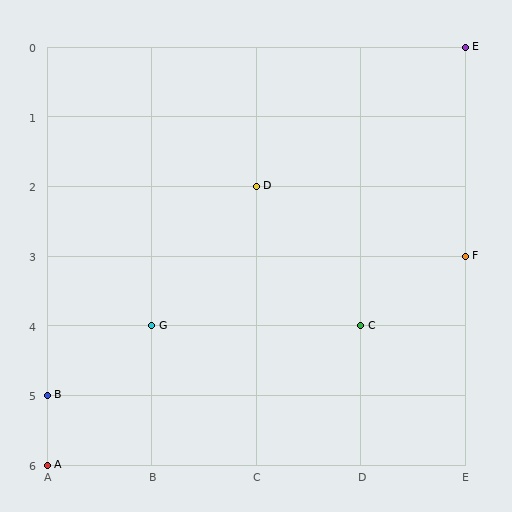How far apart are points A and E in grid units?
Points A and E are 4 columns and 6 rows apart (about 7.2 grid units diagonally).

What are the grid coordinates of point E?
Point E is at grid coordinates (E, 0).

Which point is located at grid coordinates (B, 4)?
Point G is at (B, 4).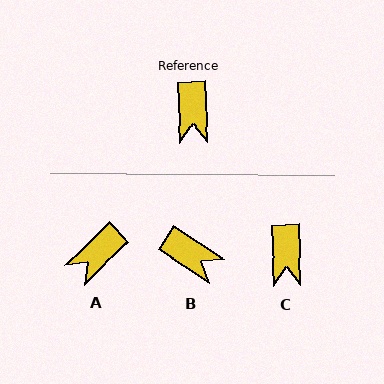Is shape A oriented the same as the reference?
No, it is off by about 47 degrees.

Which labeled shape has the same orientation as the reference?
C.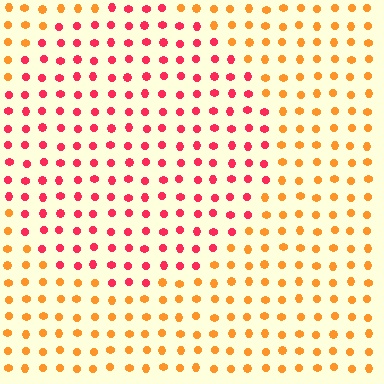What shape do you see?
I see a circle.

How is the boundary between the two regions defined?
The boundary is defined purely by a slight shift in hue (about 44 degrees). Spacing, size, and orientation are identical on both sides.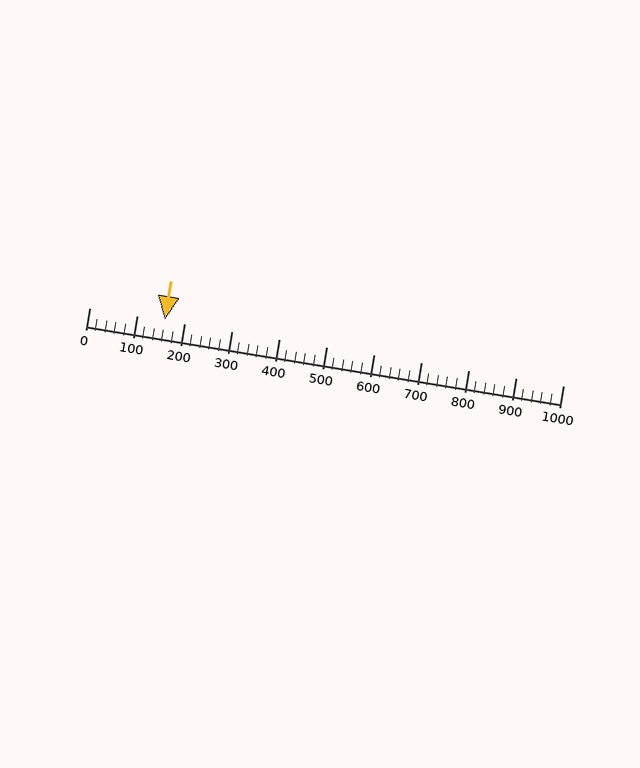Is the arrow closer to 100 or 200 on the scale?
The arrow is closer to 200.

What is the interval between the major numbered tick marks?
The major tick marks are spaced 100 units apart.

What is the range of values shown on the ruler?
The ruler shows values from 0 to 1000.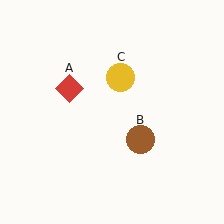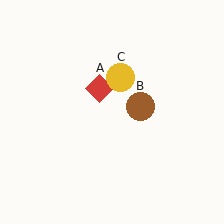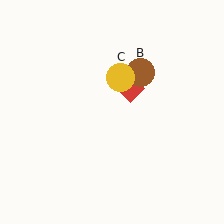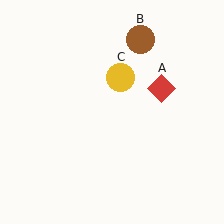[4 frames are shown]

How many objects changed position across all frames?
2 objects changed position: red diamond (object A), brown circle (object B).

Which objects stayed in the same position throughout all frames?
Yellow circle (object C) remained stationary.